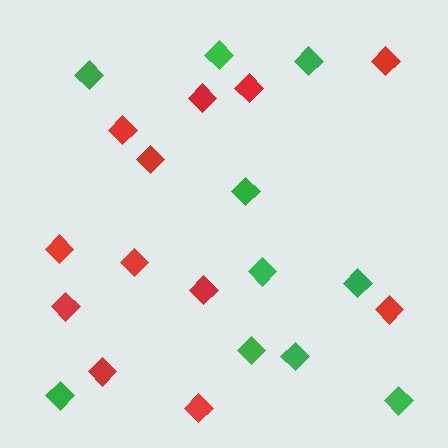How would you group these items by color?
There are 2 groups: one group of green diamonds (10) and one group of red diamonds (12).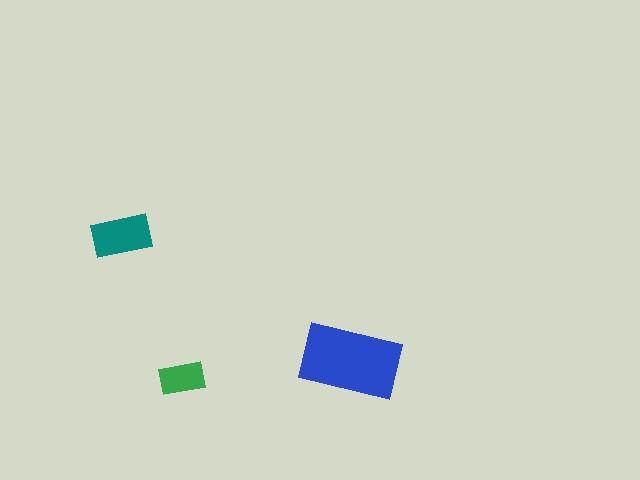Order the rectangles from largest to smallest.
the blue one, the teal one, the green one.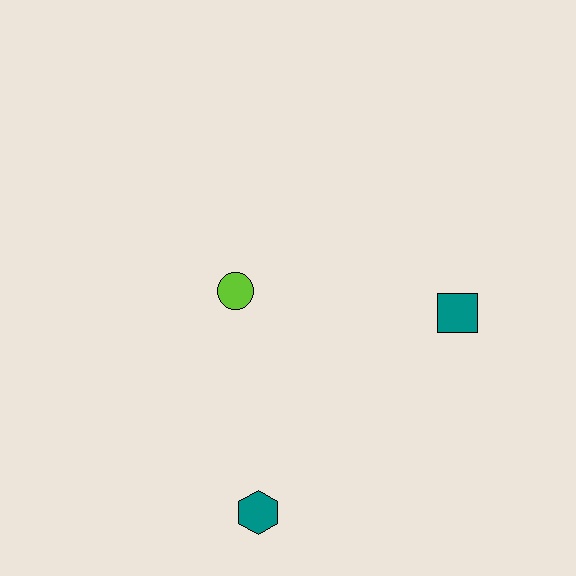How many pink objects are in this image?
There are no pink objects.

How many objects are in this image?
There are 3 objects.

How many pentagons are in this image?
There are no pentagons.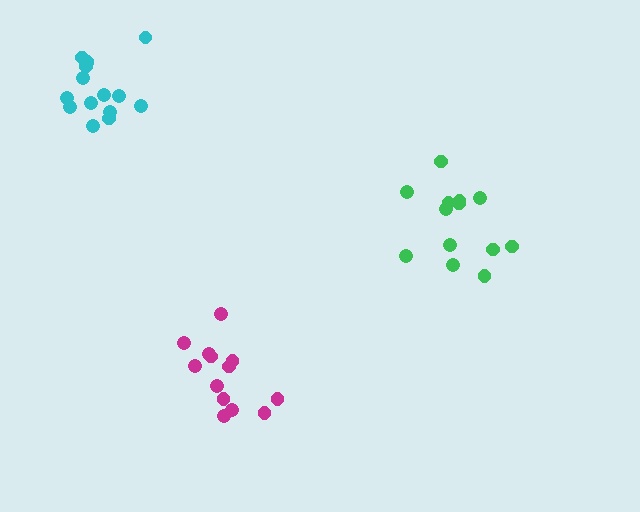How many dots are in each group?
Group 1: 13 dots, Group 2: 13 dots, Group 3: 14 dots (40 total).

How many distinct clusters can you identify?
There are 3 distinct clusters.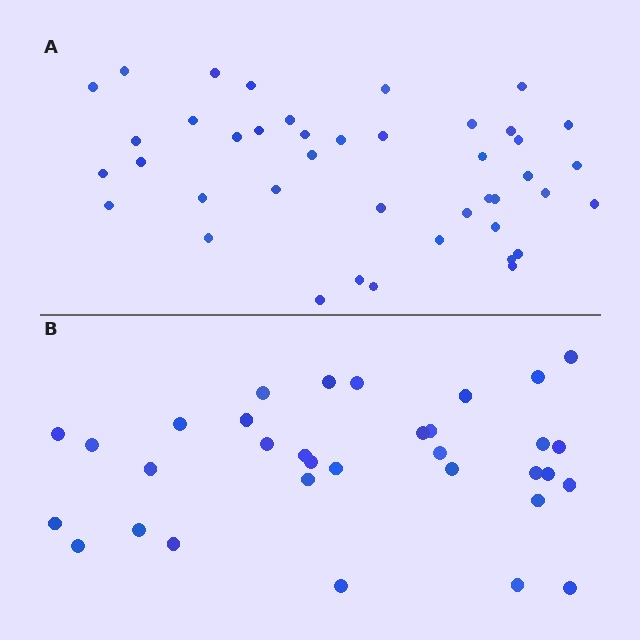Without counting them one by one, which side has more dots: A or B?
Region A (the top region) has more dots.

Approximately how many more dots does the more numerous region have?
Region A has roughly 8 or so more dots than region B.